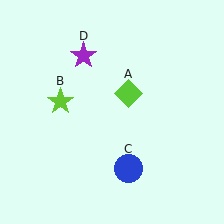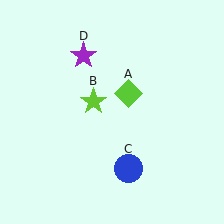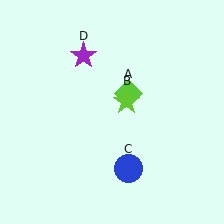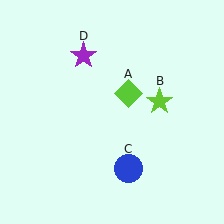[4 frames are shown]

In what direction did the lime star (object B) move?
The lime star (object B) moved right.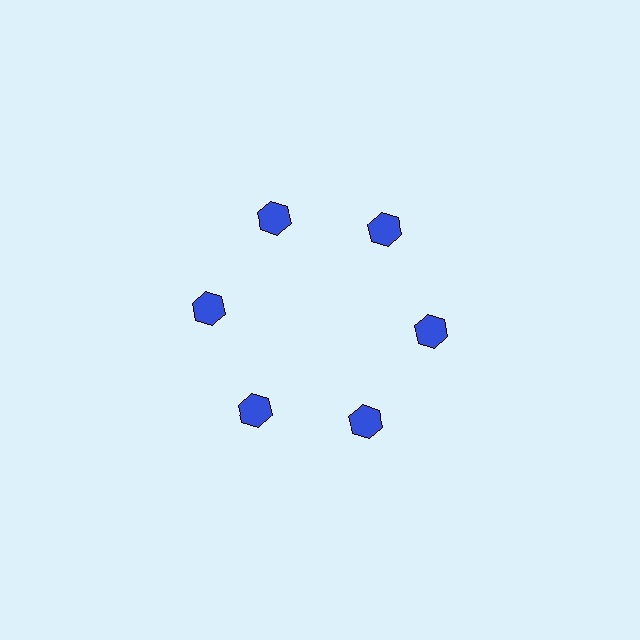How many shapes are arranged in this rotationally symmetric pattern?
There are 6 shapes, arranged in 6 groups of 1.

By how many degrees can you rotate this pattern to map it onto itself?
The pattern maps onto itself every 60 degrees of rotation.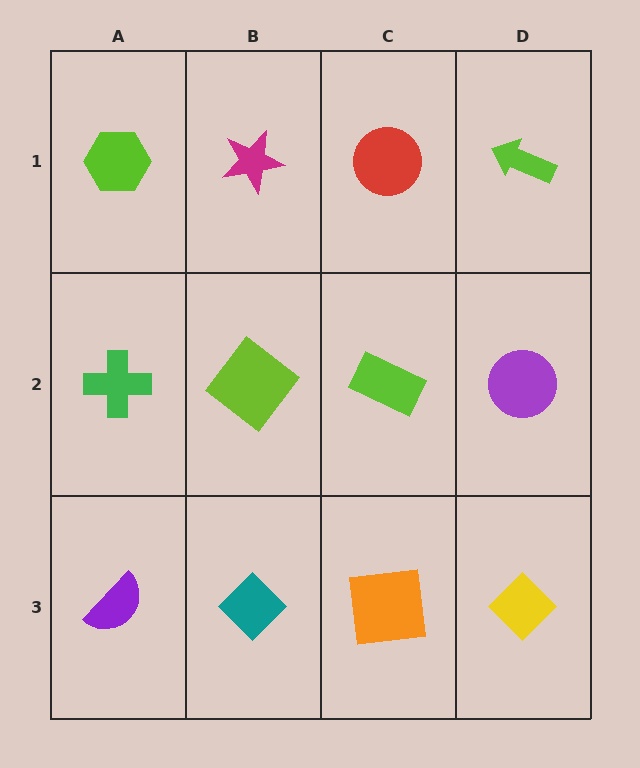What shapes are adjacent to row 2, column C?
A red circle (row 1, column C), an orange square (row 3, column C), a lime diamond (row 2, column B), a purple circle (row 2, column D).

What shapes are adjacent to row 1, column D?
A purple circle (row 2, column D), a red circle (row 1, column C).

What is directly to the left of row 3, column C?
A teal diamond.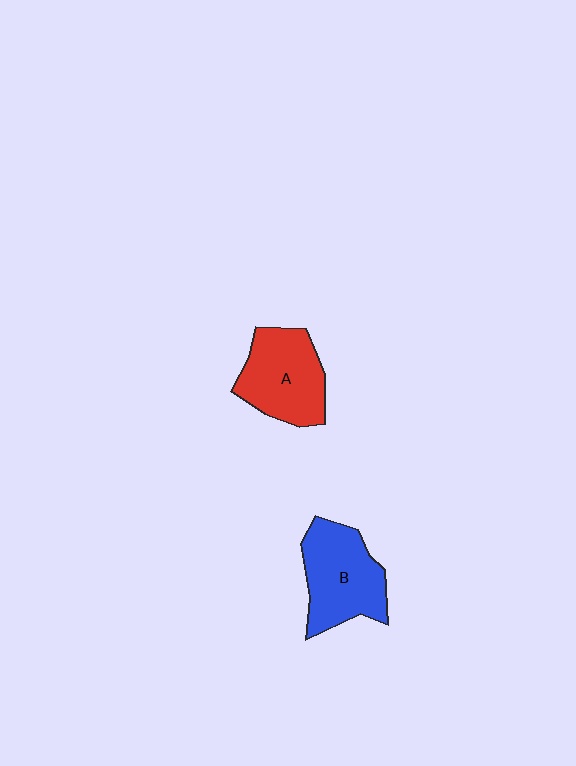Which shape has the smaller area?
Shape A (red).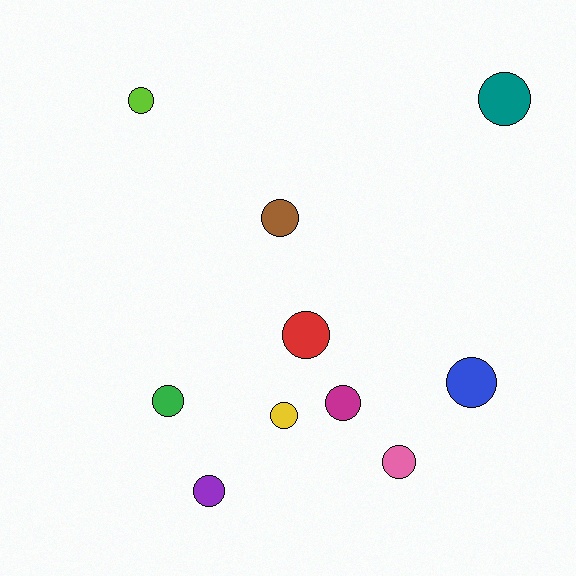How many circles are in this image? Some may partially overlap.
There are 10 circles.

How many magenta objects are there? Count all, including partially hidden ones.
There is 1 magenta object.